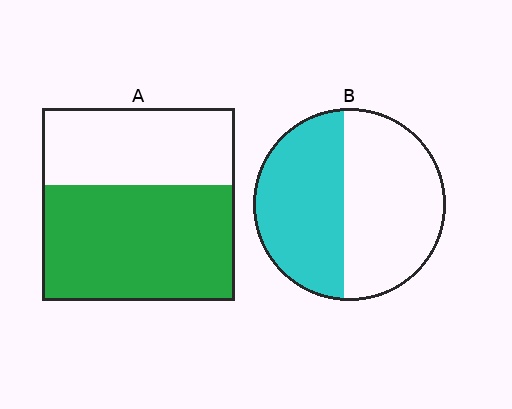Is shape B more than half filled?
Roughly half.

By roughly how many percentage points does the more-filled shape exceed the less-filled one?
By roughly 15 percentage points (A over B).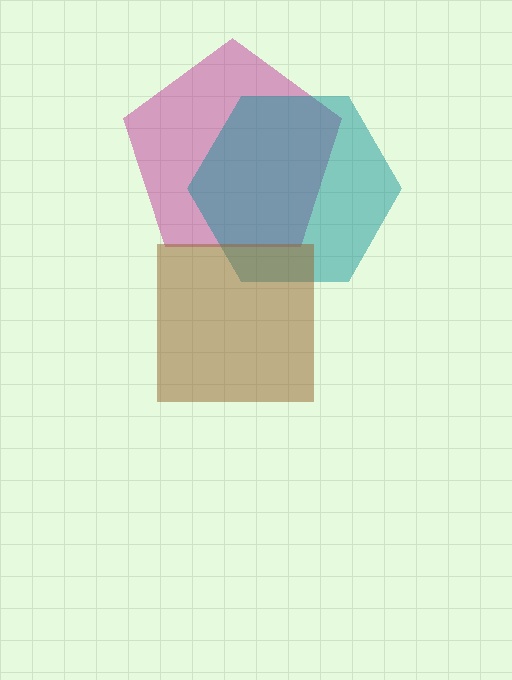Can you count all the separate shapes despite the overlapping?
Yes, there are 3 separate shapes.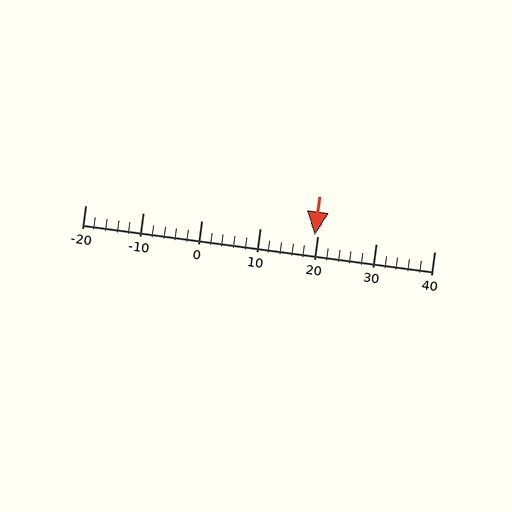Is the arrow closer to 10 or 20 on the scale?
The arrow is closer to 20.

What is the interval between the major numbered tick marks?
The major tick marks are spaced 10 units apart.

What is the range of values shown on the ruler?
The ruler shows values from -20 to 40.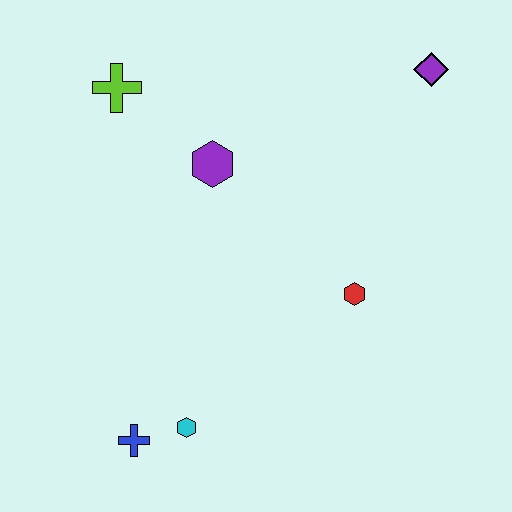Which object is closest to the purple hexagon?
The lime cross is closest to the purple hexagon.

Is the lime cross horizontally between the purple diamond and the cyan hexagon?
No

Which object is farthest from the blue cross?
The purple diamond is farthest from the blue cross.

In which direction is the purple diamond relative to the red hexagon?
The purple diamond is above the red hexagon.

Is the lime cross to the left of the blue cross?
Yes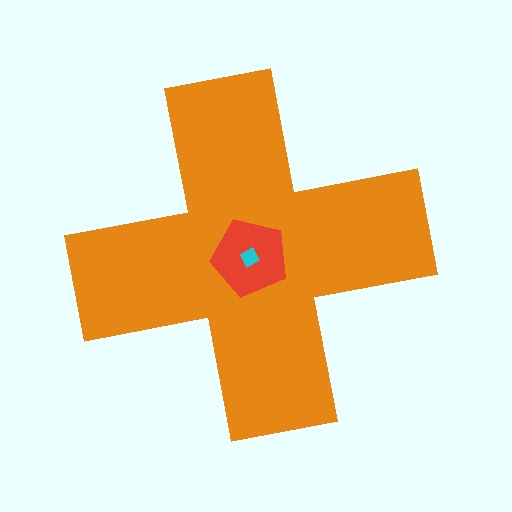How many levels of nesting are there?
3.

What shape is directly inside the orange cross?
The red pentagon.